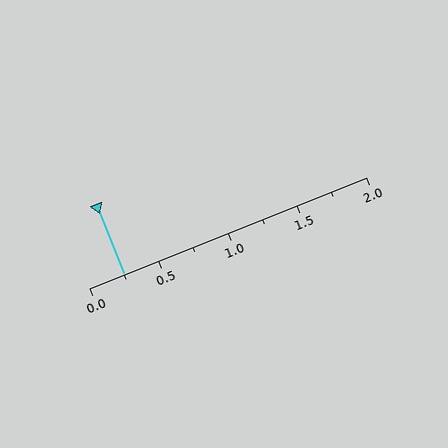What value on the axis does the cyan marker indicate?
The marker indicates approximately 0.25.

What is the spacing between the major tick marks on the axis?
The major ticks are spaced 0.5 apart.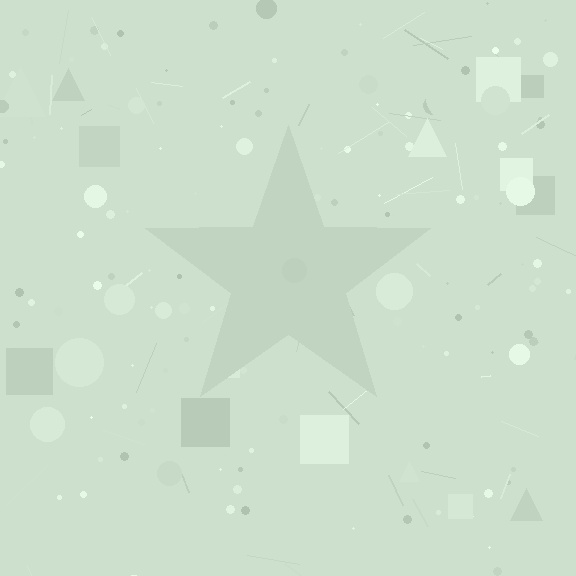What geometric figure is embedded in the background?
A star is embedded in the background.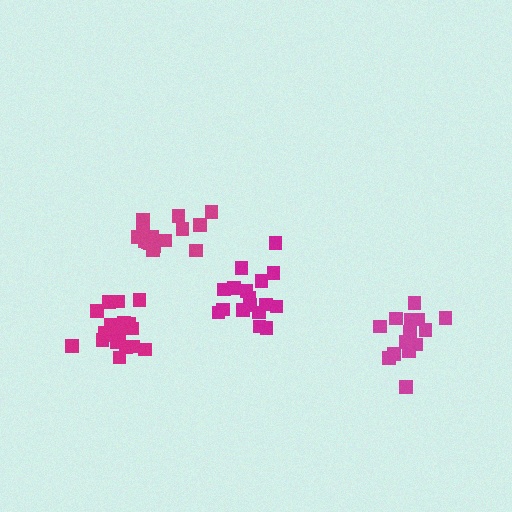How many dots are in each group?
Group 1: 14 dots, Group 2: 15 dots, Group 3: 17 dots, Group 4: 18 dots (64 total).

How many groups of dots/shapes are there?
There are 4 groups.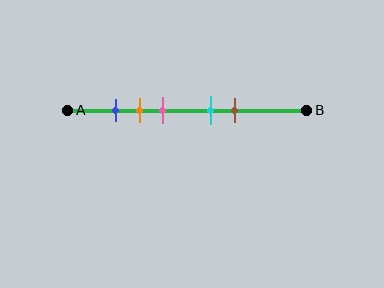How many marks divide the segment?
There are 5 marks dividing the segment.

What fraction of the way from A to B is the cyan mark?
The cyan mark is approximately 60% (0.6) of the way from A to B.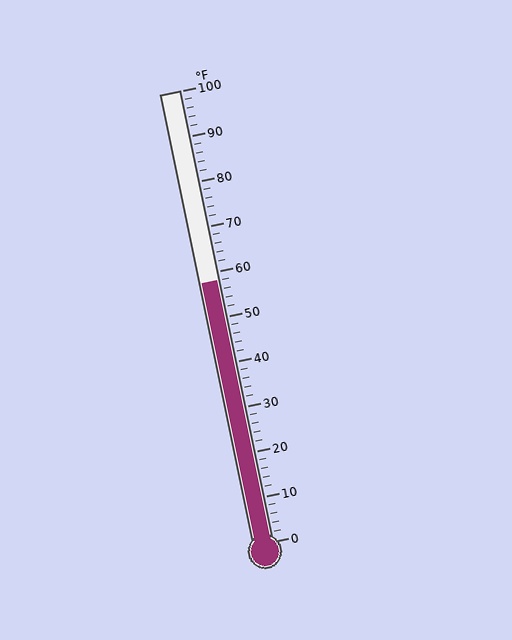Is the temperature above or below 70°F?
The temperature is below 70°F.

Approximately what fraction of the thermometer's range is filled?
The thermometer is filled to approximately 60% of its range.